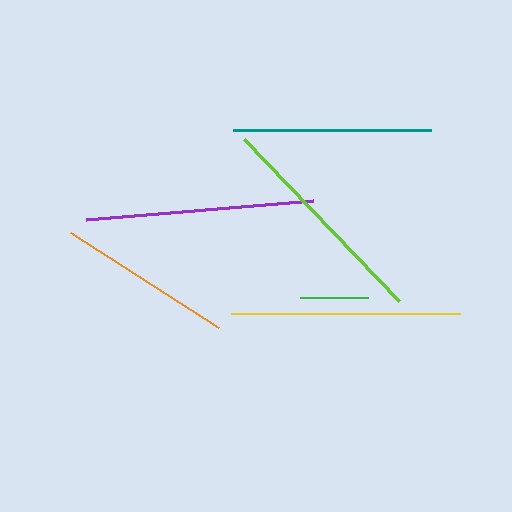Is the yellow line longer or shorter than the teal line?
The yellow line is longer than the teal line.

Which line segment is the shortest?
The green line is the shortest at approximately 68 pixels.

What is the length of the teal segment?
The teal segment is approximately 198 pixels long.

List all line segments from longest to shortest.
From longest to shortest: yellow, purple, lime, teal, orange, green.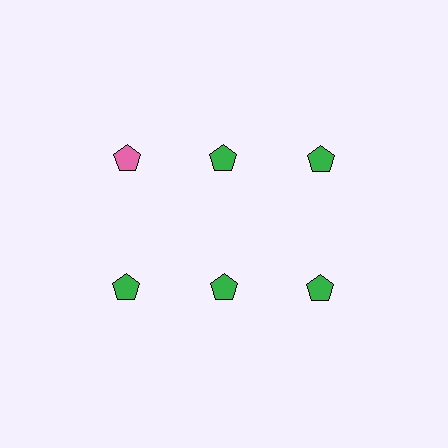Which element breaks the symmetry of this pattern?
The pink pentagon in the top row, leftmost column breaks the symmetry. All other shapes are green pentagons.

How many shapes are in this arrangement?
There are 6 shapes arranged in a grid pattern.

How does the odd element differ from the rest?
It has a different color: pink instead of green.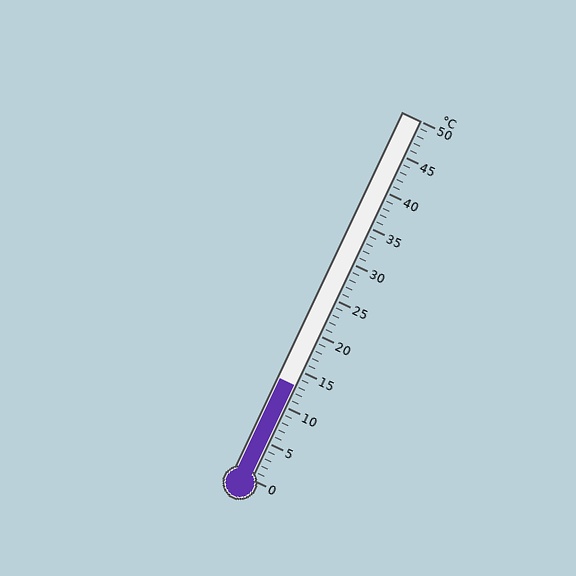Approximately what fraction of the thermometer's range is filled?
The thermometer is filled to approximately 25% of its range.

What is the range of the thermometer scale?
The thermometer scale ranges from 0°C to 50°C.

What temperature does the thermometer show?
The thermometer shows approximately 13°C.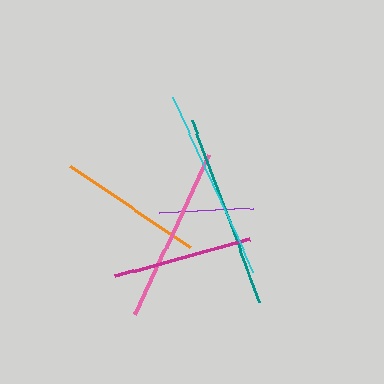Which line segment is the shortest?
The purple line is the shortest at approximately 94 pixels.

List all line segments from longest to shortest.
From longest to shortest: teal, cyan, pink, orange, magenta, purple.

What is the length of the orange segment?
The orange segment is approximately 144 pixels long.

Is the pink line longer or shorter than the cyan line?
The cyan line is longer than the pink line.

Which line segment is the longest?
The teal line is the longest at approximately 194 pixels.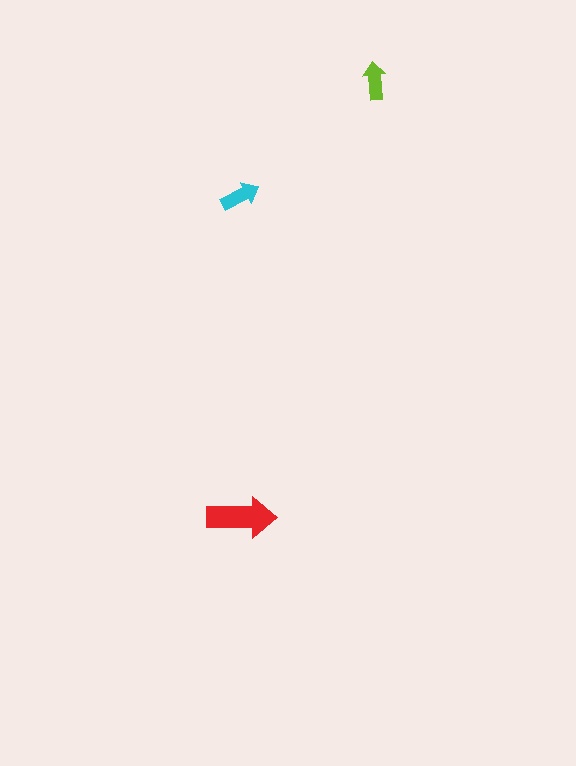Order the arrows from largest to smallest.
the red one, the cyan one, the lime one.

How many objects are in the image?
There are 3 objects in the image.